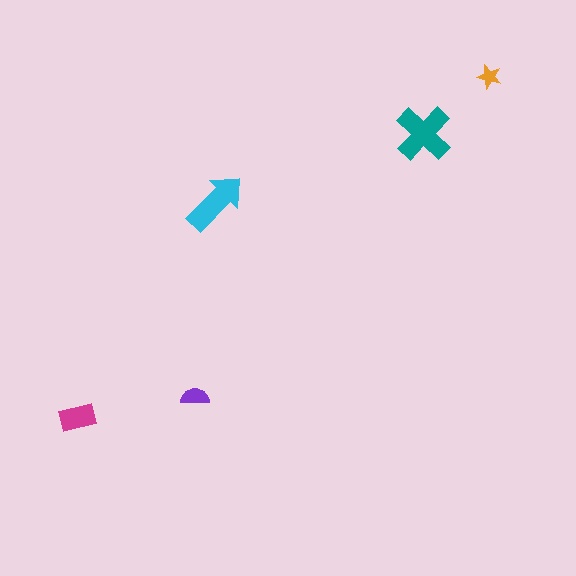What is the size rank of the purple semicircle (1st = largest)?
4th.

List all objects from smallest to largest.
The orange star, the purple semicircle, the magenta rectangle, the cyan arrow, the teal cross.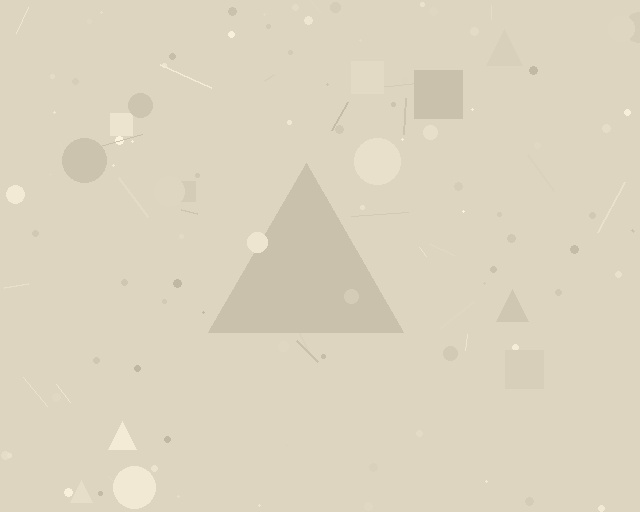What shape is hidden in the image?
A triangle is hidden in the image.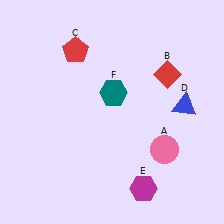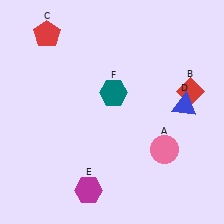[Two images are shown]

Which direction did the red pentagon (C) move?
The red pentagon (C) moved left.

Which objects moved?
The objects that moved are: the red diamond (B), the red pentagon (C), the magenta hexagon (E).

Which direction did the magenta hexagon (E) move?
The magenta hexagon (E) moved left.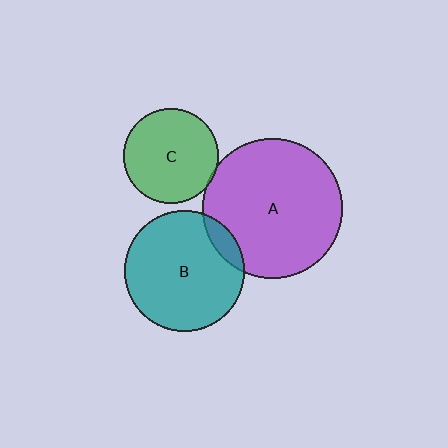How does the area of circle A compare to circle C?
Approximately 2.2 times.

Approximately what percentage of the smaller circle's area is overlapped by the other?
Approximately 10%.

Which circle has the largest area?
Circle A (purple).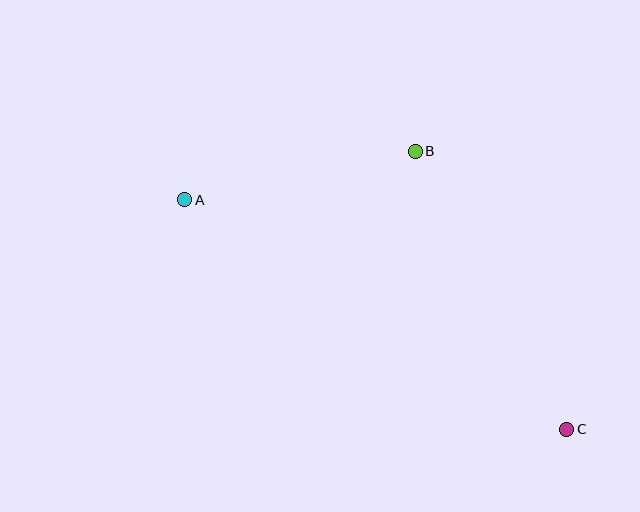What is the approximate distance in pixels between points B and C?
The distance between B and C is approximately 317 pixels.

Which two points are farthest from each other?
Points A and C are farthest from each other.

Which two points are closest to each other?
Points A and B are closest to each other.